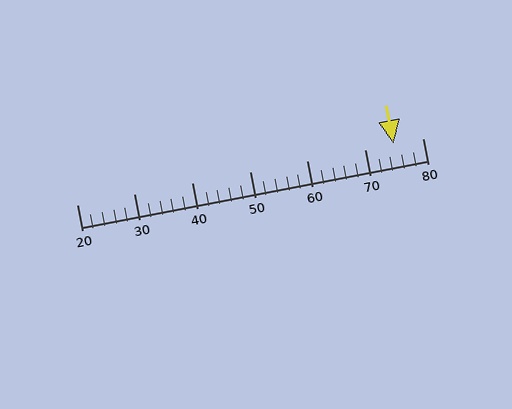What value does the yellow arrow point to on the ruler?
The yellow arrow points to approximately 75.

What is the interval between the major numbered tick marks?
The major tick marks are spaced 10 units apart.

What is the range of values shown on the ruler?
The ruler shows values from 20 to 80.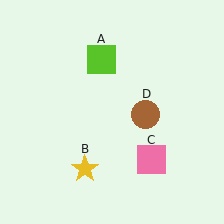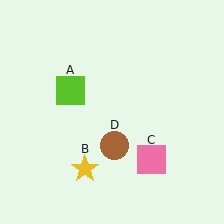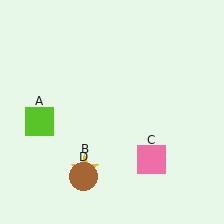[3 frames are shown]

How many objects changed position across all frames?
2 objects changed position: lime square (object A), brown circle (object D).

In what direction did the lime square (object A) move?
The lime square (object A) moved down and to the left.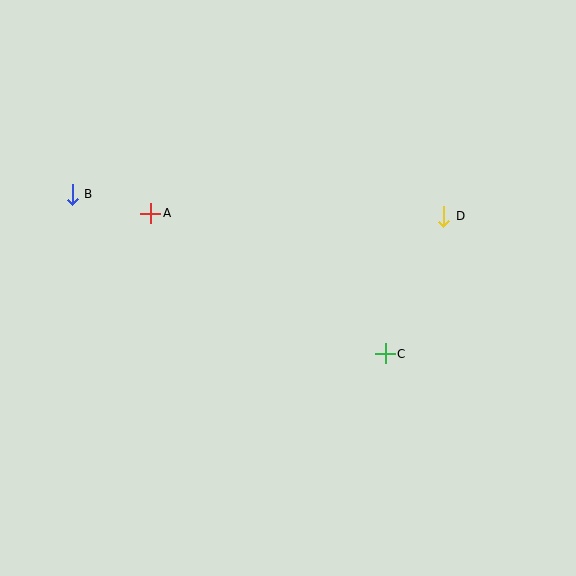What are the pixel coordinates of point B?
Point B is at (72, 194).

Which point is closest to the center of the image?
Point C at (385, 354) is closest to the center.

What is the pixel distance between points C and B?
The distance between C and B is 351 pixels.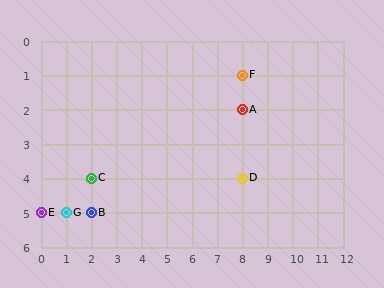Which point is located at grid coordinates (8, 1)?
Point F is at (8, 1).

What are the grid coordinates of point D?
Point D is at grid coordinates (8, 4).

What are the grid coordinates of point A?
Point A is at grid coordinates (8, 2).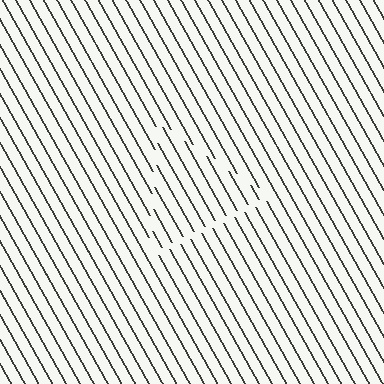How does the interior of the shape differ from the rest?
The interior of the shape contains the same grating, shifted by half a period — the contour is defined by the phase discontinuity where line-ends from the inner and outer gratings abut.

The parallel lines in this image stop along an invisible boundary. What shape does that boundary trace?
An illusory triangle. The interior of the shape contains the same grating, shifted by half a period — the contour is defined by the phase discontinuity where line-ends from the inner and outer gratings abut.